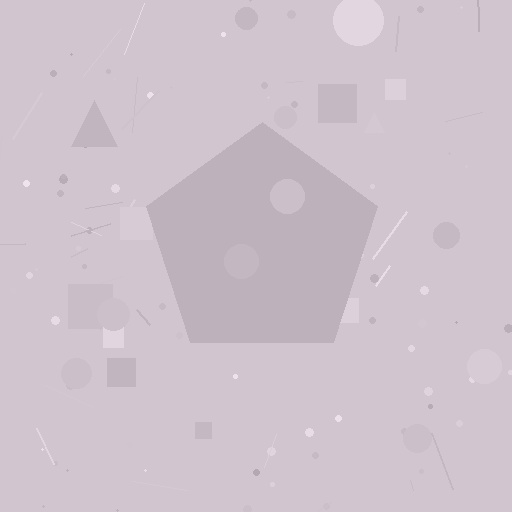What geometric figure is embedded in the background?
A pentagon is embedded in the background.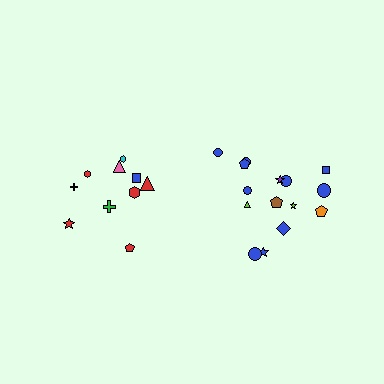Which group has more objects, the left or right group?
The right group.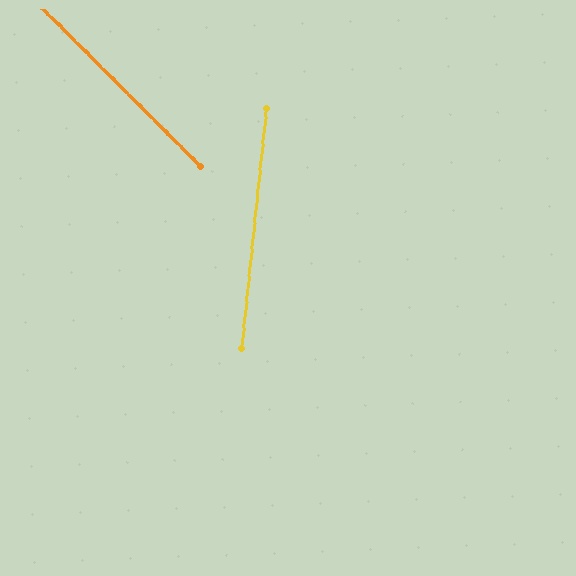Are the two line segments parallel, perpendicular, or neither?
Neither parallel nor perpendicular — they differ by about 51°.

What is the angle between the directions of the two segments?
Approximately 51 degrees.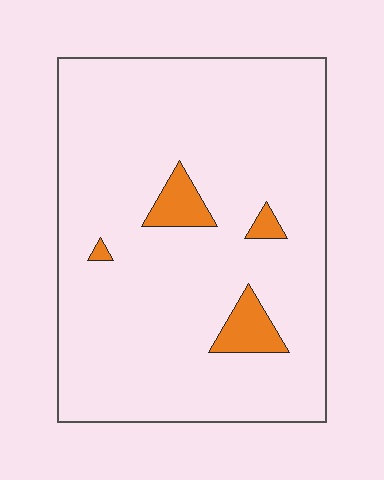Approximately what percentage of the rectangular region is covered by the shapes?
Approximately 5%.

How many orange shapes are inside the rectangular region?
4.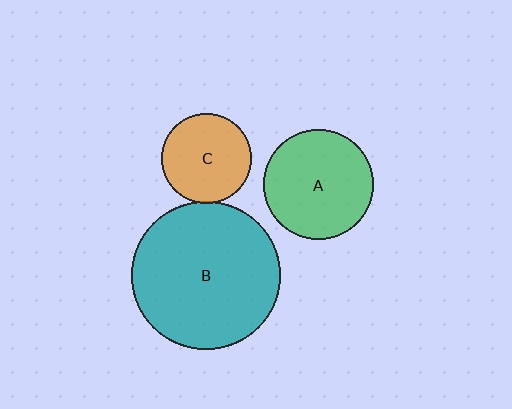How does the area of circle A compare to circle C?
Approximately 1.5 times.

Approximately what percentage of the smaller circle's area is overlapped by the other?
Approximately 5%.